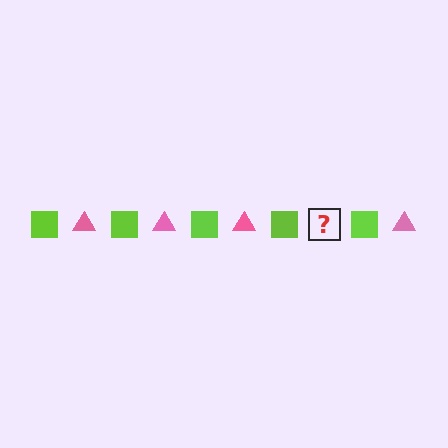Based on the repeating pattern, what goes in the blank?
The blank should be a pink triangle.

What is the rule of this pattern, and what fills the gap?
The rule is that the pattern alternates between lime square and pink triangle. The gap should be filled with a pink triangle.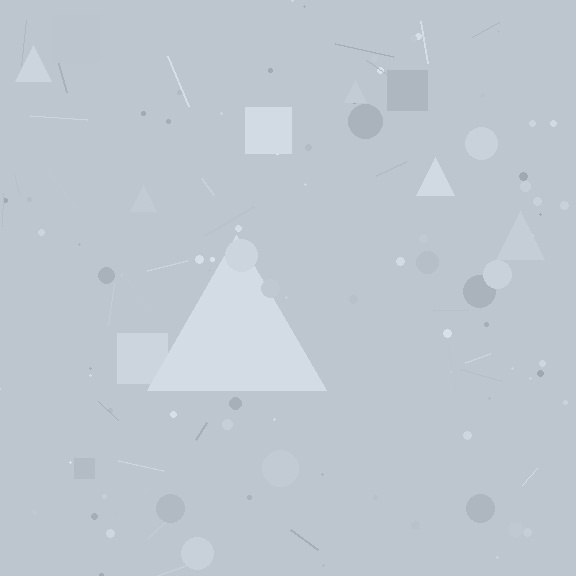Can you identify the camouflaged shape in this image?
The camouflaged shape is a triangle.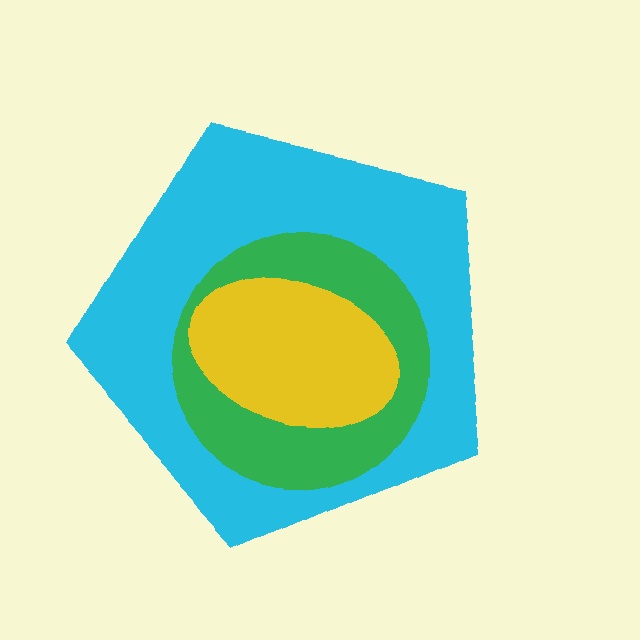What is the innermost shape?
The yellow ellipse.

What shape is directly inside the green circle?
The yellow ellipse.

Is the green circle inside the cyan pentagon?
Yes.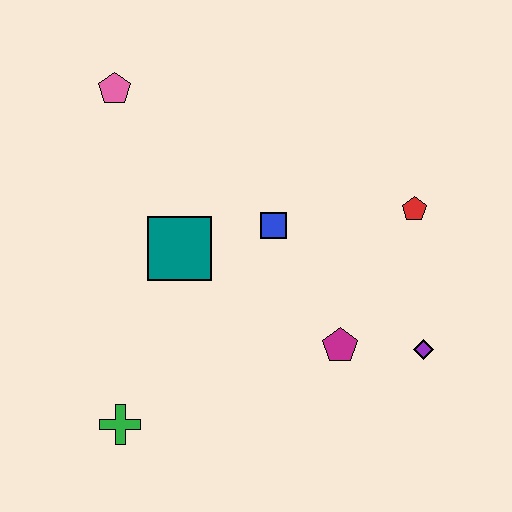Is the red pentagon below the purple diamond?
No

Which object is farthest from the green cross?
The red pentagon is farthest from the green cross.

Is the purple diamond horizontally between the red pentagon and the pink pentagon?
No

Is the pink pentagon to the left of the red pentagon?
Yes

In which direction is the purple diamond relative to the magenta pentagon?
The purple diamond is to the right of the magenta pentagon.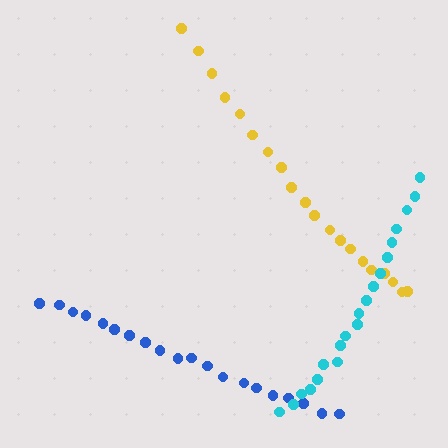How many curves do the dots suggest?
There are 3 distinct paths.